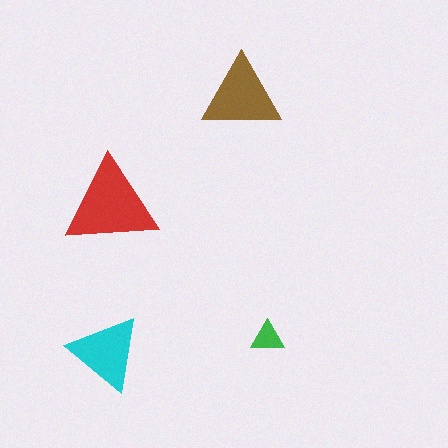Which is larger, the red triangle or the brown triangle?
The red one.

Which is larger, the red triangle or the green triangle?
The red one.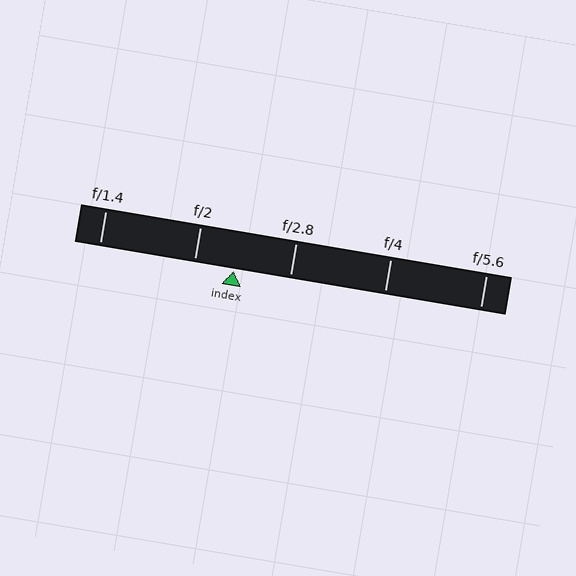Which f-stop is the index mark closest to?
The index mark is closest to f/2.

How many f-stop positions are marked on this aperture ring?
There are 5 f-stop positions marked.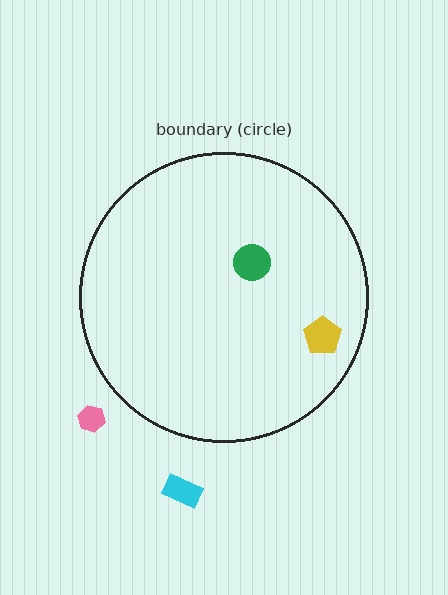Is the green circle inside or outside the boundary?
Inside.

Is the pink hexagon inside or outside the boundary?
Outside.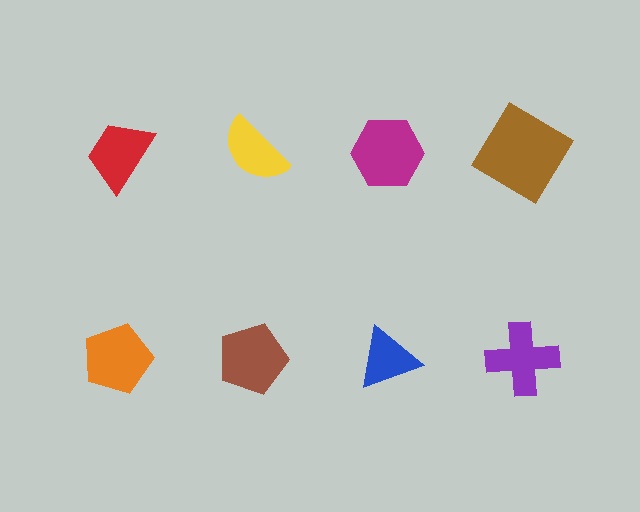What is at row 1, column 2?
A yellow semicircle.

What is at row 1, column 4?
A brown diamond.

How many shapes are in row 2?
4 shapes.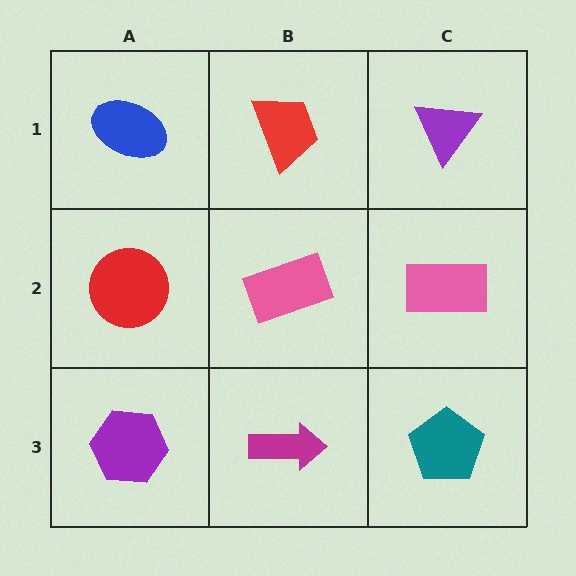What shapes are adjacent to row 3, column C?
A pink rectangle (row 2, column C), a magenta arrow (row 3, column B).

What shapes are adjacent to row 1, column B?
A pink rectangle (row 2, column B), a blue ellipse (row 1, column A), a purple triangle (row 1, column C).